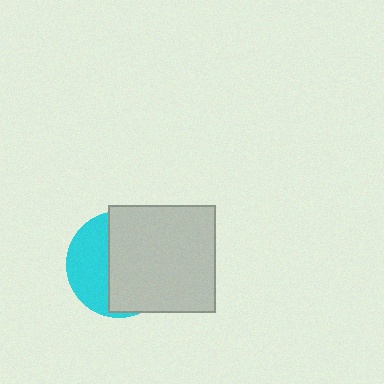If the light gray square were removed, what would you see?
You would see the complete cyan circle.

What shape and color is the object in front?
The object in front is a light gray square.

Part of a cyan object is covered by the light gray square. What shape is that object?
It is a circle.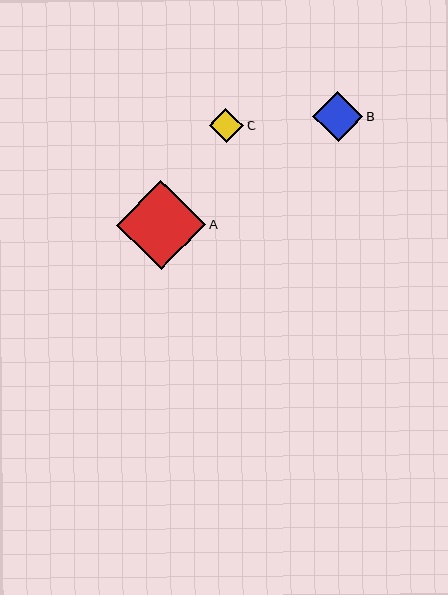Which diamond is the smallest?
Diamond C is the smallest with a size of approximately 34 pixels.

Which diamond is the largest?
Diamond A is the largest with a size of approximately 90 pixels.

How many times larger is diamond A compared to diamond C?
Diamond A is approximately 2.6 times the size of diamond C.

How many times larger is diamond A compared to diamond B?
Diamond A is approximately 1.8 times the size of diamond B.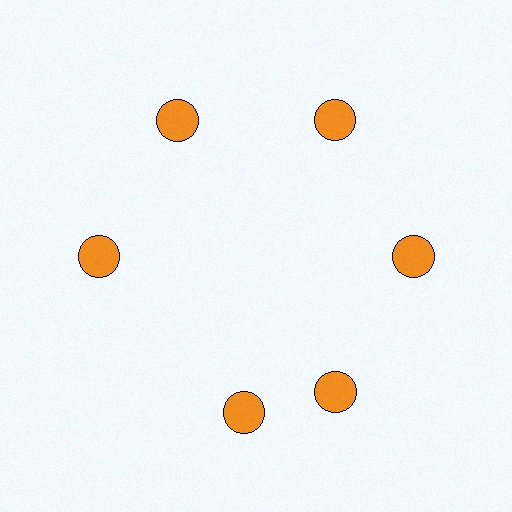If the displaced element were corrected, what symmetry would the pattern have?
It would have 6-fold rotational symmetry — the pattern would map onto itself every 60 degrees.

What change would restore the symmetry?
The symmetry would be restored by rotating it back into even spacing with its neighbors so that all 6 circles sit at equal angles and equal distance from the center.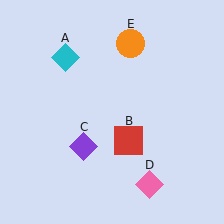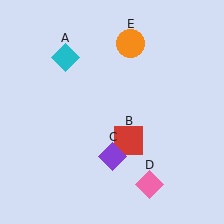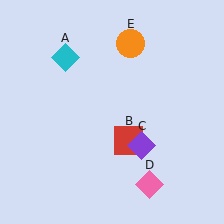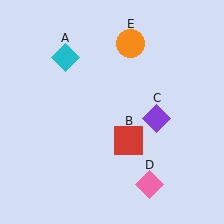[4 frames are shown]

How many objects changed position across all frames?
1 object changed position: purple diamond (object C).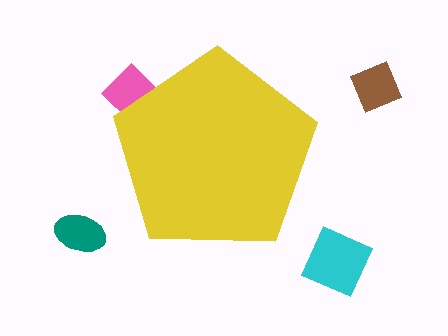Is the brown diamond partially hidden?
No, the brown diamond is fully visible.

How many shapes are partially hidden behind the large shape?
1 shape is partially hidden.